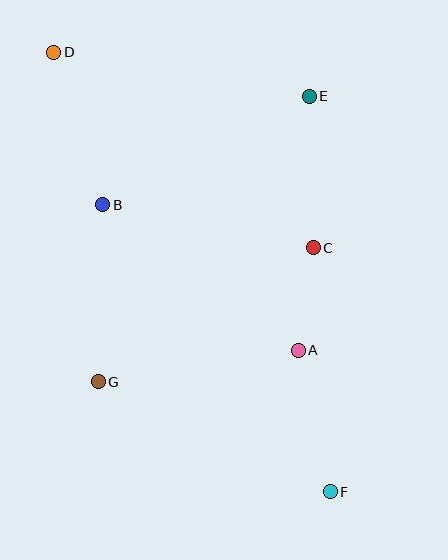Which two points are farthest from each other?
Points D and F are farthest from each other.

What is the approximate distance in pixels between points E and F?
The distance between E and F is approximately 396 pixels.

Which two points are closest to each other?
Points A and C are closest to each other.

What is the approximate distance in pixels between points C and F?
The distance between C and F is approximately 245 pixels.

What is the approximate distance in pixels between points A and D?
The distance between A and D is approximately 386 pixels.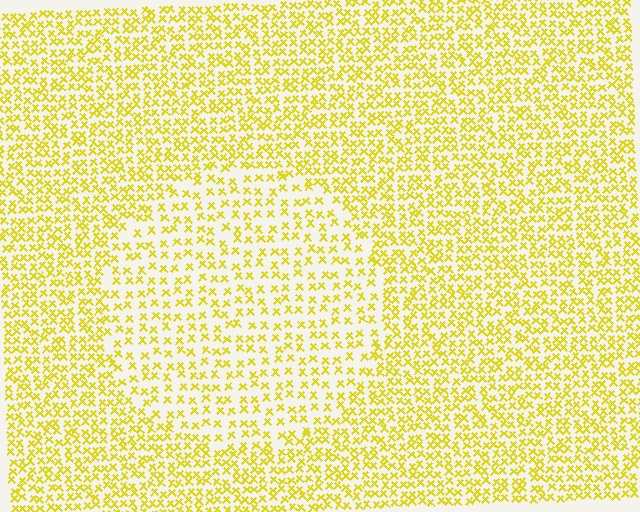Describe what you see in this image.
The image contains small yellow elements arranged at two different densities. A circle-shaped region is visible where the elements are less densely packed than the surrounding area.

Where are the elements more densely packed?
The elements are more densely packed outside the circle boundary.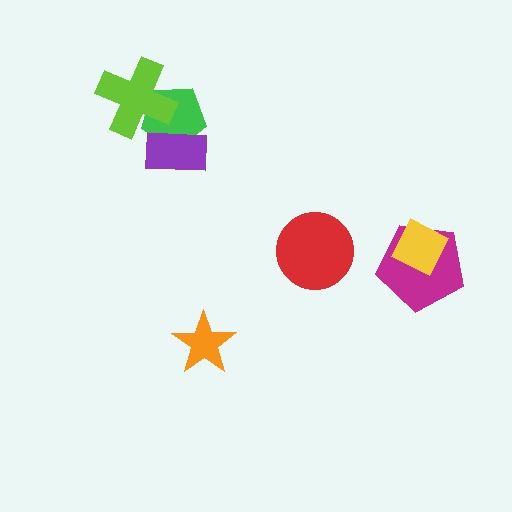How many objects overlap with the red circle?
0 objects overlap with the red circle.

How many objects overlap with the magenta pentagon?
1 object overlaps with the magenta pentagon.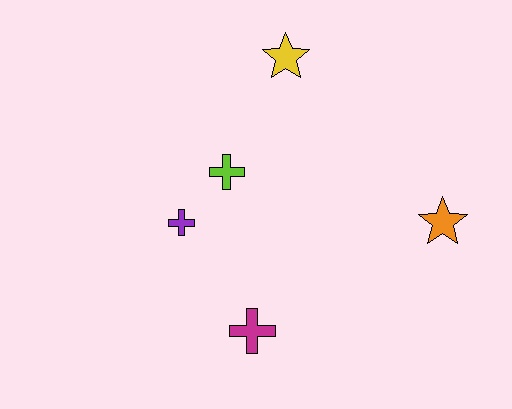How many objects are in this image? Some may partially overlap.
There are 5 objects.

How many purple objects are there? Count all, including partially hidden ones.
There is 1 purple object.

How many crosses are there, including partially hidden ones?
There are 3 crosses.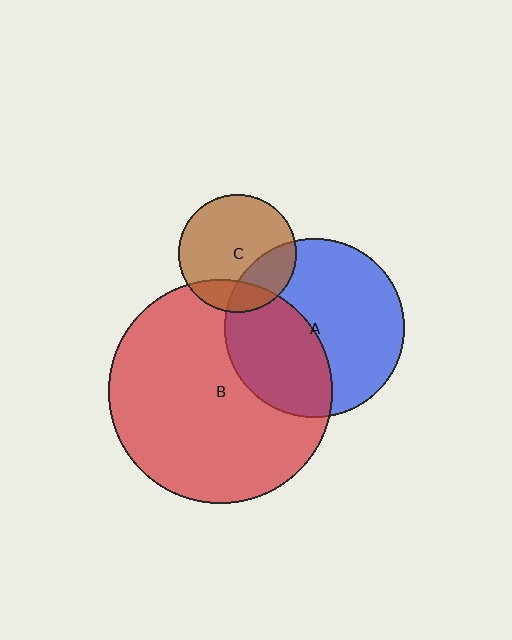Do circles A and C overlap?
Yes.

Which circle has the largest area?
Circle B (red).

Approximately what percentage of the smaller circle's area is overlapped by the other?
Approximately 25%.